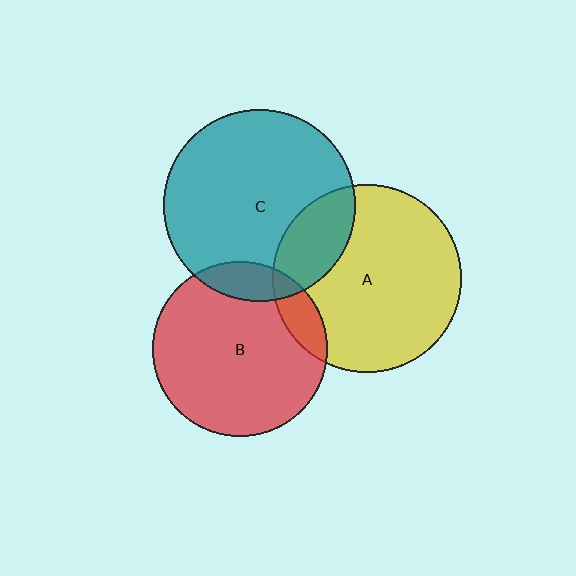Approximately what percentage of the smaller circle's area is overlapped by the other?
Approximately 10%.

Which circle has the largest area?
Circle C (teal).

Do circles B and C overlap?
Yes.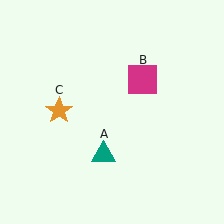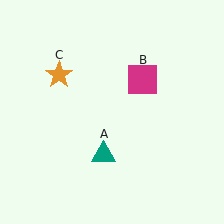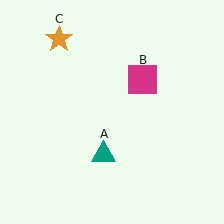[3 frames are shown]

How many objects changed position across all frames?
1 object changed position: orange star (object C).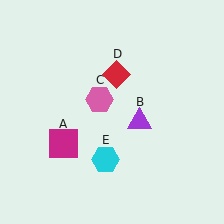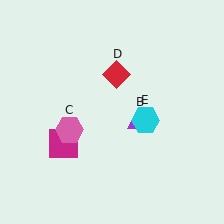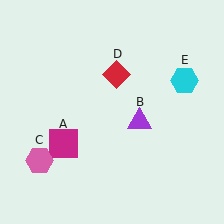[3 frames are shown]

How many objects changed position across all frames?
2 objects changed position: pink hexagon (object C), cyan hexagon (object E).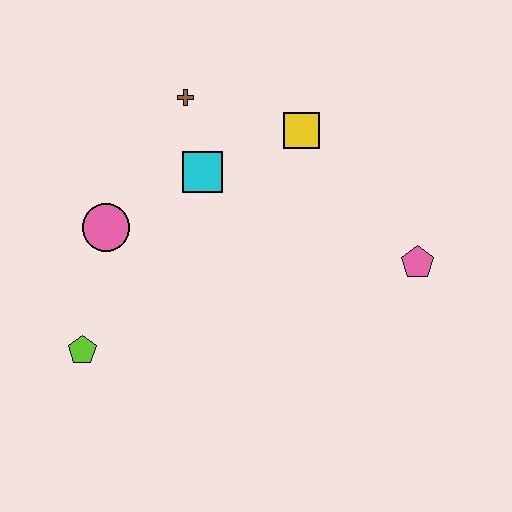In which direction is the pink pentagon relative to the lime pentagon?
The pink pentagon is to the right of the lime pentagon.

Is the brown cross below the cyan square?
No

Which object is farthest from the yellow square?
The lime pentagon is farthest from the yellow square.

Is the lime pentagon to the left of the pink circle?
Yes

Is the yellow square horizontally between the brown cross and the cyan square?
No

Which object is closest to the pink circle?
The cyan square is closest to the pink circle.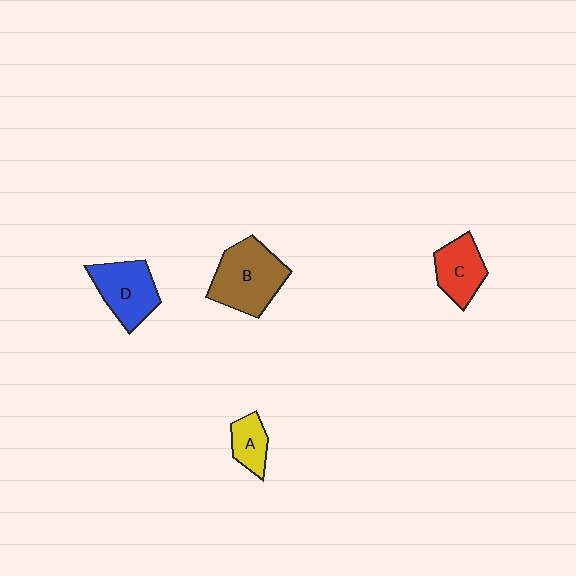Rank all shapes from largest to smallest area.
From largest to smallest: B (brown), D (blue), C (red), A (yellow).